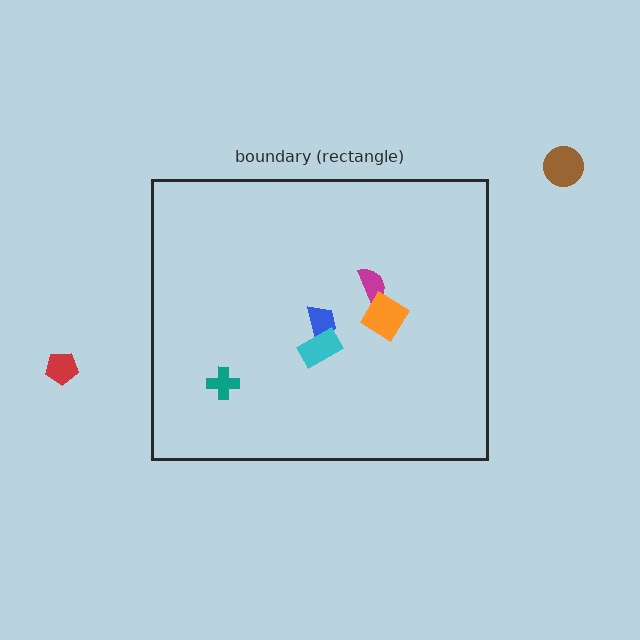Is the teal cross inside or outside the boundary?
Inside.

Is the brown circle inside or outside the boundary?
Outside.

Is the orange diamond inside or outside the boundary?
Inside.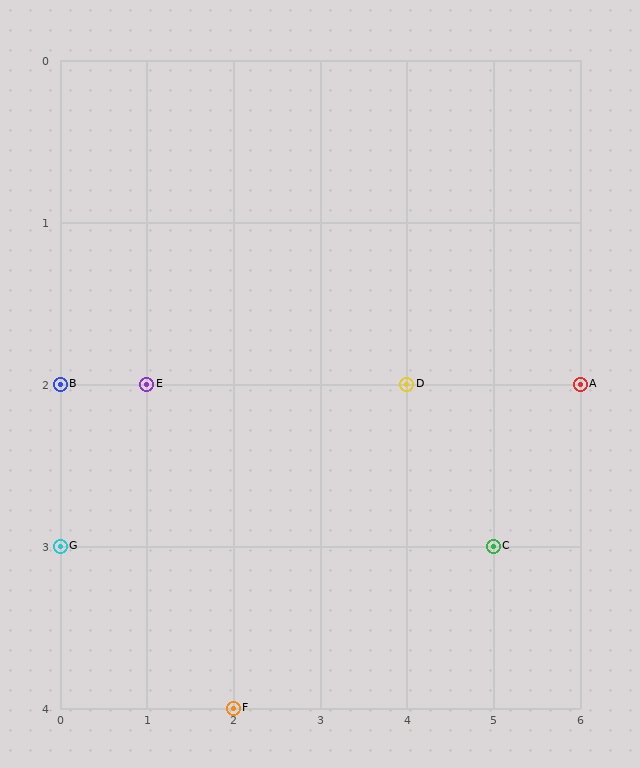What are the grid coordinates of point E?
Point E is at grid coordinates (1, 2).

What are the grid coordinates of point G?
Point G is at grid coordinates (0, 3).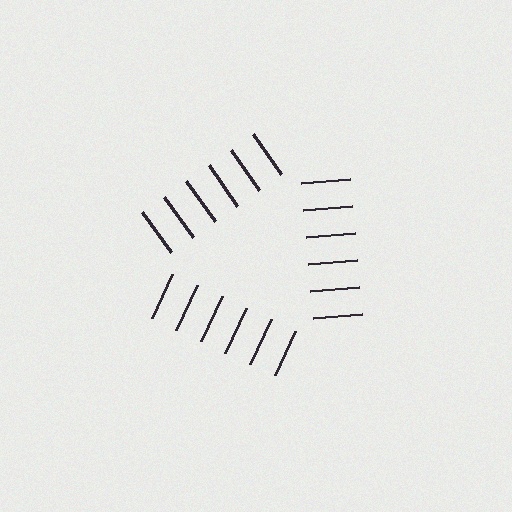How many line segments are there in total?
18 — 6 along each of the 3 edges.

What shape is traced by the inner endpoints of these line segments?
An illusory triangle — the line segments terminate on its edges but no continuous stroke is drawn.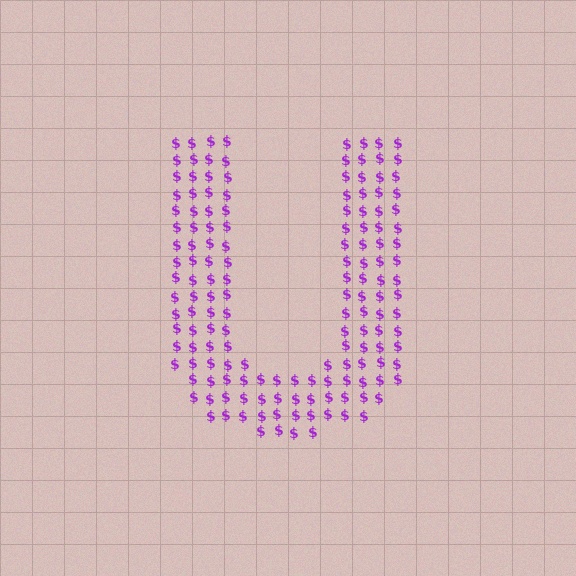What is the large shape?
The large shape is the letter U.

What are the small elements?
The small elements are dollar signs.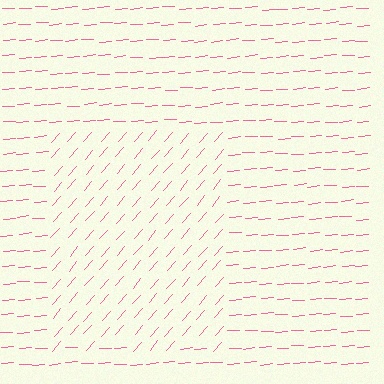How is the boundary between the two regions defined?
The boundary is defined purely by a change in line orientation (approximately 45 degrees difference). All lines are the same color and thickness.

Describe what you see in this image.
The image is filled with small pink line segments. A rectangle region in the image has lines oriented differently from the surrounding lines, creating a visible texture boundary.